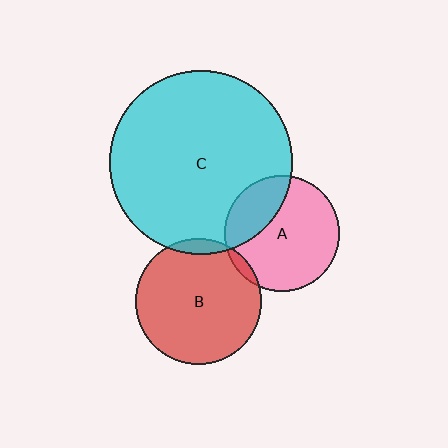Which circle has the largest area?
Circle C (cyan).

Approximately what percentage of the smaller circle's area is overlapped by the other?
Approximately 5%.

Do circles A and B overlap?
Yes.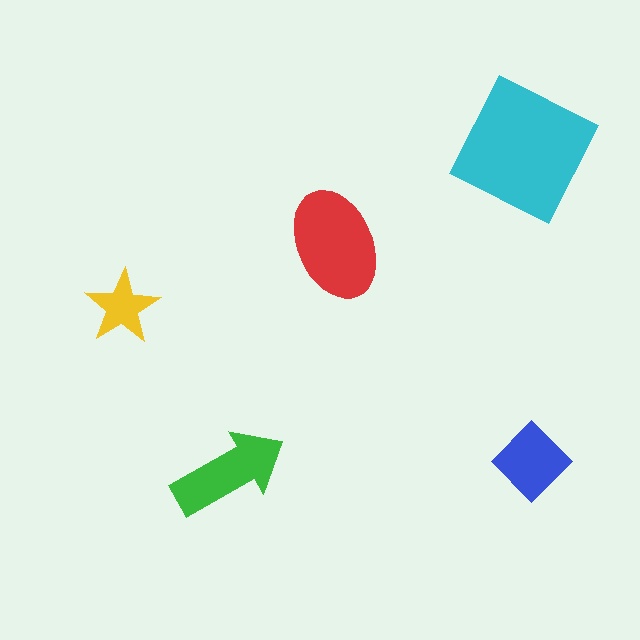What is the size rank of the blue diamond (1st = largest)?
4th.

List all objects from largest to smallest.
The cyan square, the red ellipse, the green arrow, the blue diamond, the yellow star.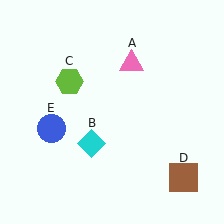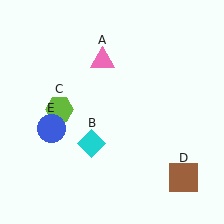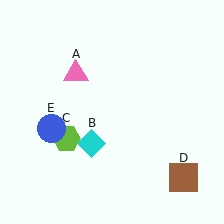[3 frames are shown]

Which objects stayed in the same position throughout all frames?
Cyan diamond (object B) and brown square (object D) and blue circle (object E) remained stationary.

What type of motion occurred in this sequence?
The pink triangle (object A), lime hexagon (object C) rotated counterclockwise around the center of the scene.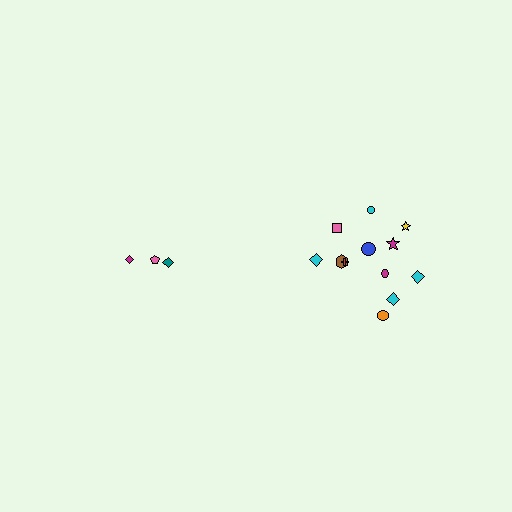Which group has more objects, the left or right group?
The right group.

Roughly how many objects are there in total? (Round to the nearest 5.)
Roughly 15 objects in total.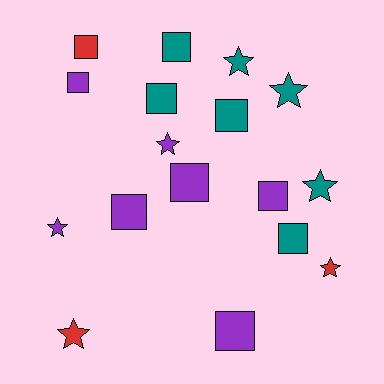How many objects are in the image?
There are 17 objects.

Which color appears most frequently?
Purple, with 7 objects.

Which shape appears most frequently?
Square, with 10 objects.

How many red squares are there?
There is 1 red square.